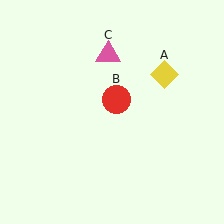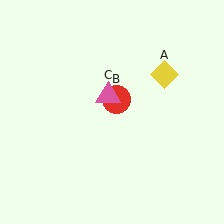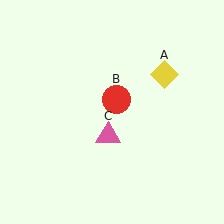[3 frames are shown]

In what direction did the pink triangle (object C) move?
The pink triangle (object C) moved down.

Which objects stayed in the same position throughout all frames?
Yellow diamond (object A) and red circle (object B) remained stationary.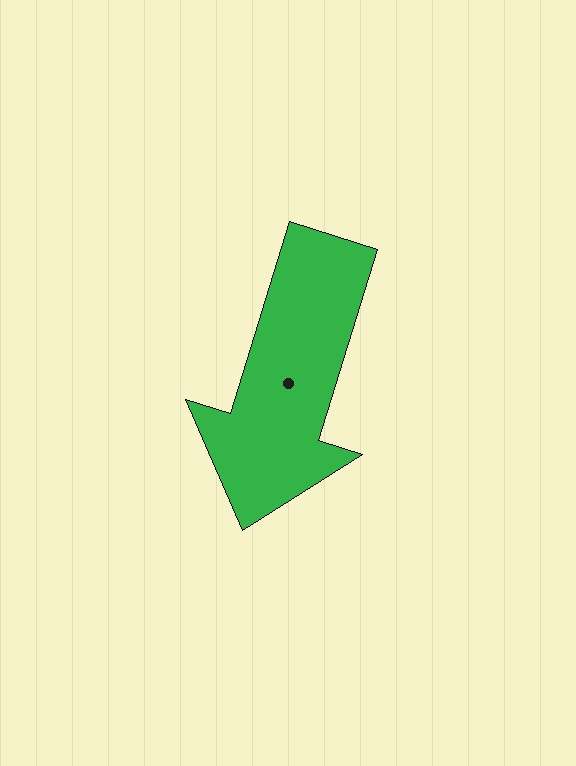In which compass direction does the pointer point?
South.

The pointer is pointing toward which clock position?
Roughly 7 o'clock.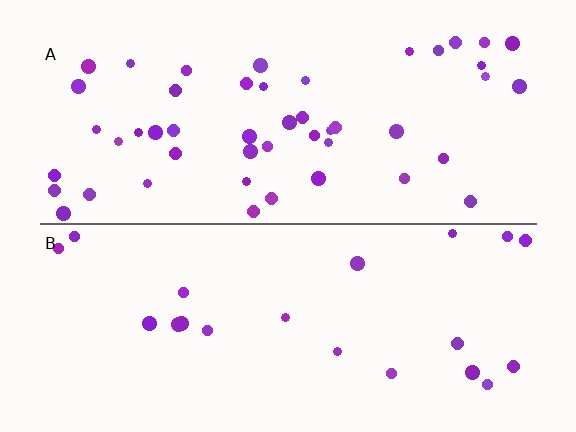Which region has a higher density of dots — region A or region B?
A (the top).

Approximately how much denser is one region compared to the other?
Approximately 2.3× — region A over region B.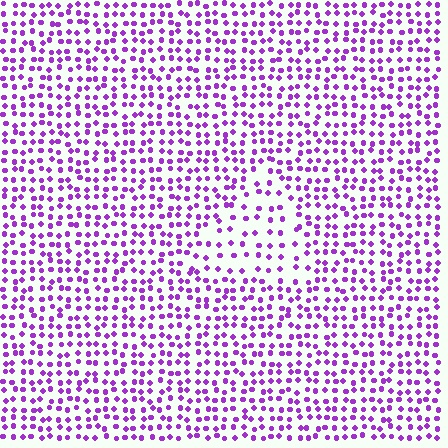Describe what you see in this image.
The image contains small purple elements arranged at two different densities. A triangle-shaped region is visible where the elements are less densely packed than the surrounding area.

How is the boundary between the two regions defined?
The boundary is defined by a change in element density (approximately 1.9x ratio). All elements are the same color, size, and shape.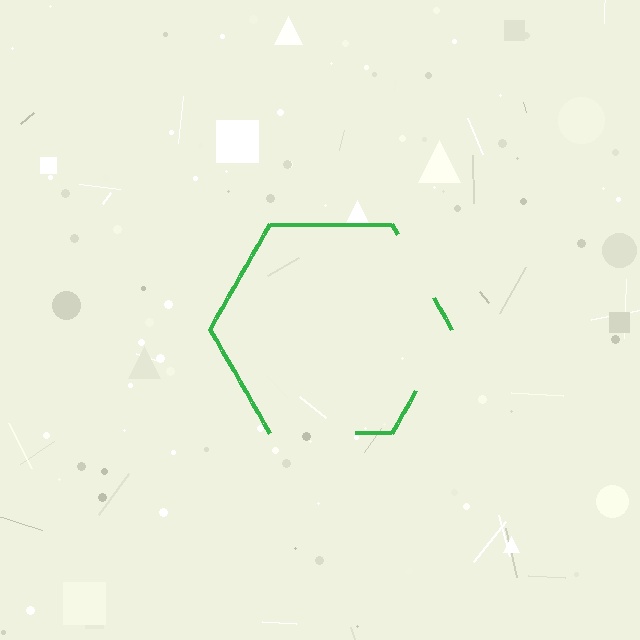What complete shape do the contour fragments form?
The contour fragments form a hexagon.